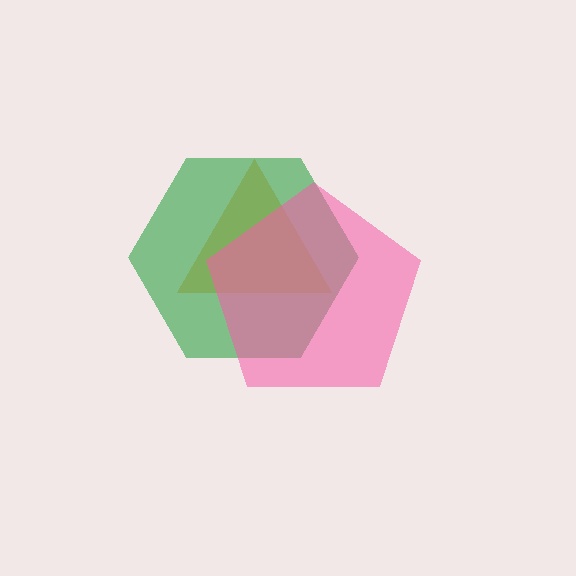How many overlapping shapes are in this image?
There are 3 overlapping shapes in the image.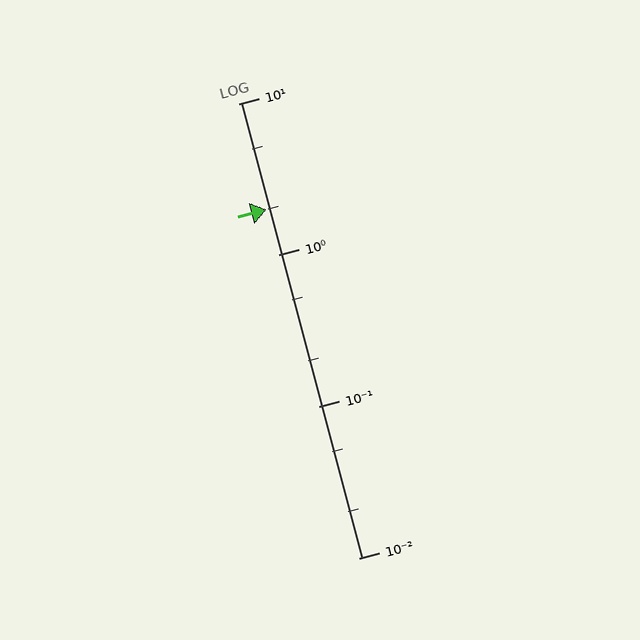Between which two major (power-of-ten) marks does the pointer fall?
The pointer is between 1 and 10.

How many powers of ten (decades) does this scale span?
The scale spans 3 decades, from 0.01 to 10.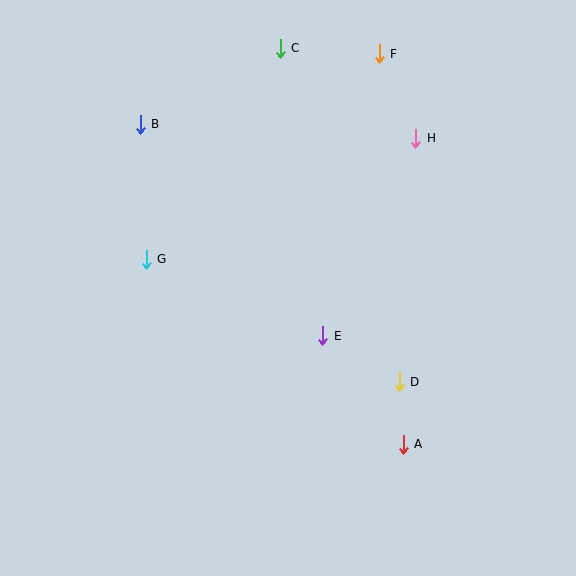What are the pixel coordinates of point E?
Point E is at (323, 336).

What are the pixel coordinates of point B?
Point B is at (140, 124).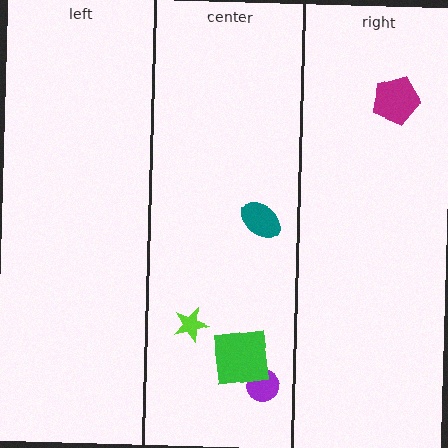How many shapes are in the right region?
1.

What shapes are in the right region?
The magenta pentagon.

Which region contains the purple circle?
The center region.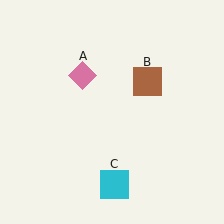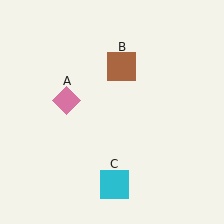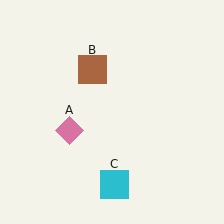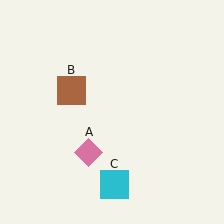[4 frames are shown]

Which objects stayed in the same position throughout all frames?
Cyan square (object C) remained stationary.